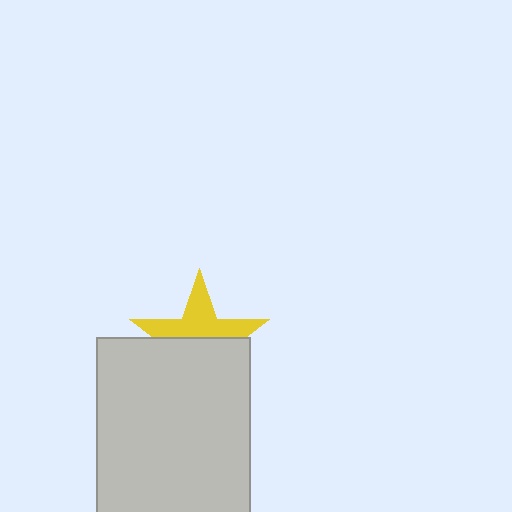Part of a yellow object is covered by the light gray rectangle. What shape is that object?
It is a star.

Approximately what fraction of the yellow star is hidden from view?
Roughly 53% of the yellow star is hidden behind the light gray rectangle.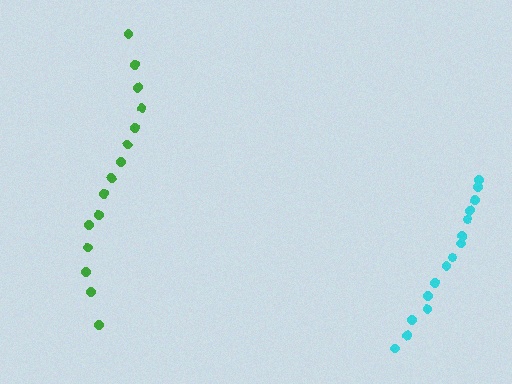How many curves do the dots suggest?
There are 2 distinct paths.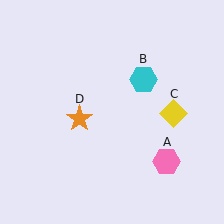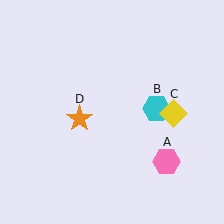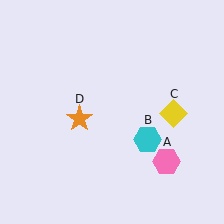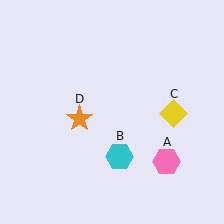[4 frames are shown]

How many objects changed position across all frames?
1 object changed position: cyan hexagon (object B).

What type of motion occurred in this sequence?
The cyan hexagon (object B) rotated clockwise around the center of the scene.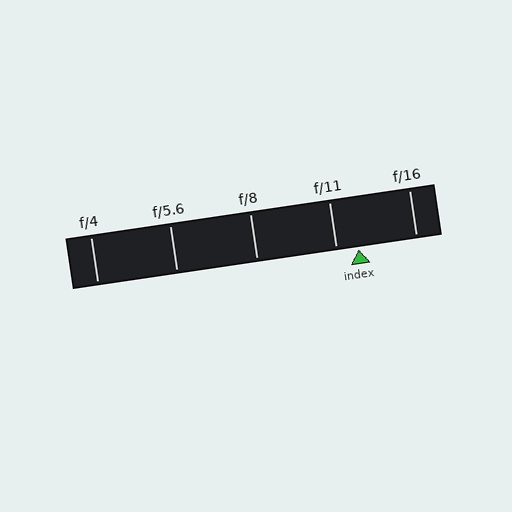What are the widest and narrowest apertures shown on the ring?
The widest aperture shown is f/4 and the narrowest is f/16.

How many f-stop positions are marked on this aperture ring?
There are 5 f-stop positions marked.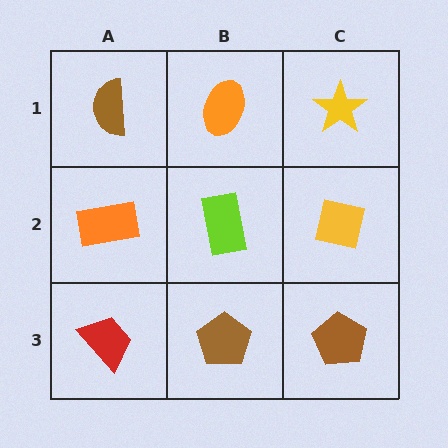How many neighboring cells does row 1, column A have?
2.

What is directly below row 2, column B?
A brown pentagon.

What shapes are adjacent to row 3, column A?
An orange rectangle (row 2, column A), a brown pentagon (row 3, column B).